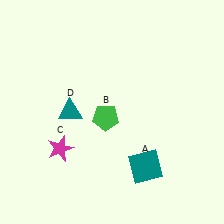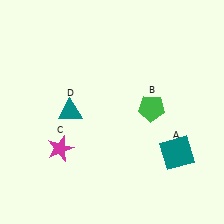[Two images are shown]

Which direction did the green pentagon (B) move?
The green pentagon (B) moved right.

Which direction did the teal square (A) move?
The teal square (A) moved right.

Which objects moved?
The objects that moved are: the teal square (A), the green pentagon (B).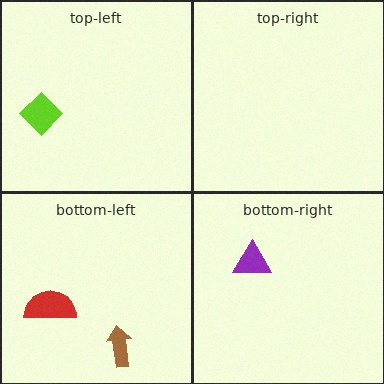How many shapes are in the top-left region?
1.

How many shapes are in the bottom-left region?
2.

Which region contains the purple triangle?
The bottom-right region.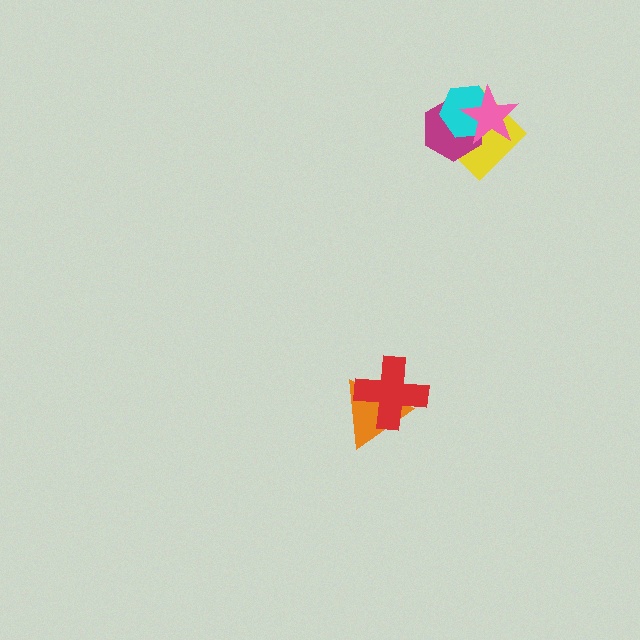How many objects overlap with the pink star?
3 objects overlap with the pink star.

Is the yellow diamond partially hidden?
Yes, it is partially covered by another shape.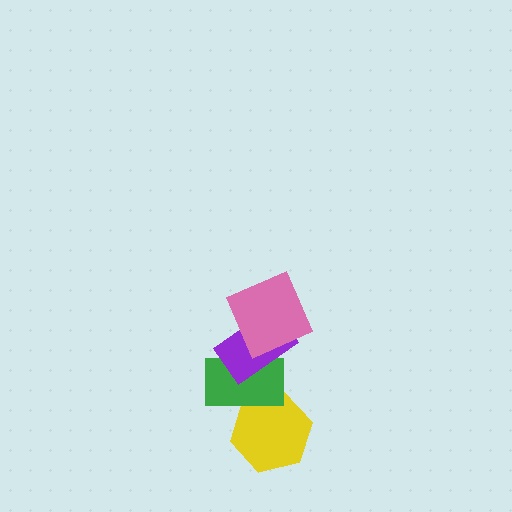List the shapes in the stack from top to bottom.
From top to bottom: the pink square, the purple rectangle, the green rectangle, the yellow hexagon.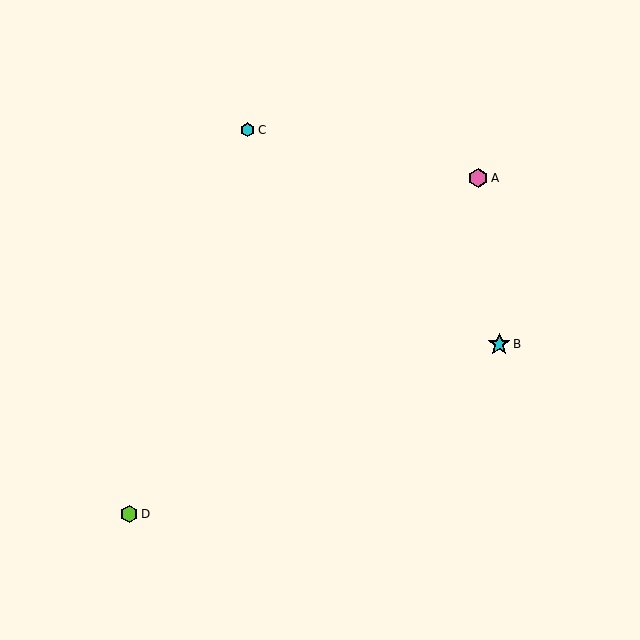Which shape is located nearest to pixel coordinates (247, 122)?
The cyan hexagon (labeled C) at (248, 130) is nearest to that location.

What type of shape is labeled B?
Shape B is a cyan star.